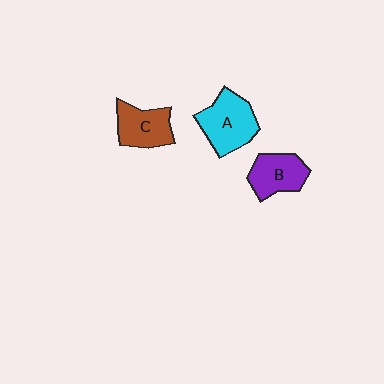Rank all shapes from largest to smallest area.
From largest to smallest: A (cyan), C (brown), B (purple).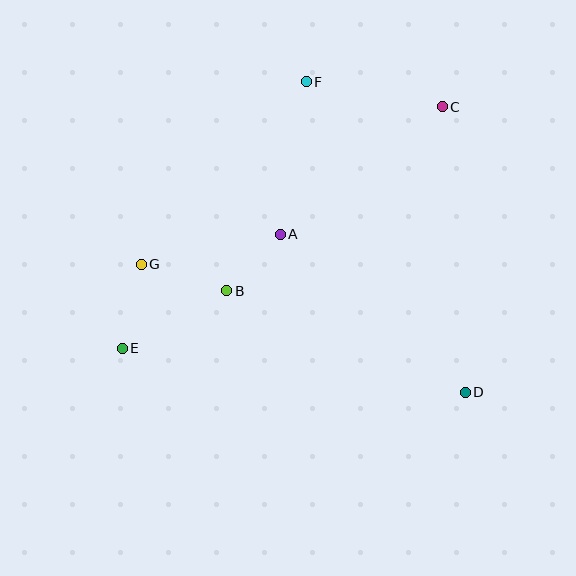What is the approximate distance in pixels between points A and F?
The distance between A and F is approximately 155 pixels.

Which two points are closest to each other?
Points A and B are closest to each other.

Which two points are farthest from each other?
Points C and E are farthest from each other.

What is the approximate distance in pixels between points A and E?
The distance between A and E is approximately 195 pixels.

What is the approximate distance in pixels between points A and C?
The distance between A and C is approximately 206 pixels.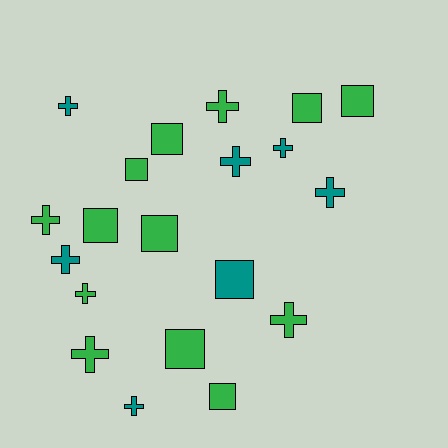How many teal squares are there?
There is 1 teal square.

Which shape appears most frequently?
Cross, with 11 objects.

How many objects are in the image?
There are 20 objects.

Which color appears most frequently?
Green, with 13 objects.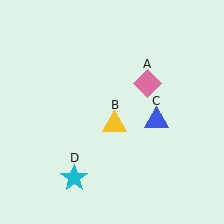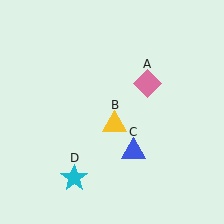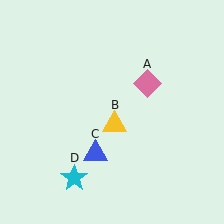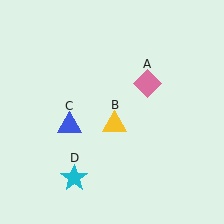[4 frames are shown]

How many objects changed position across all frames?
1 object changed position: blue triangle (object C).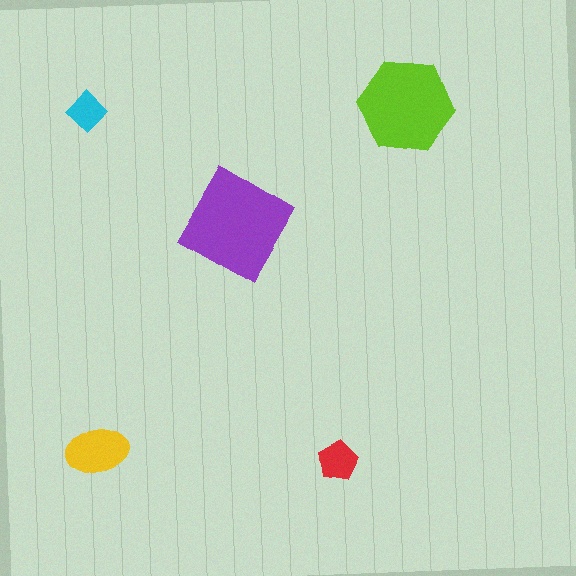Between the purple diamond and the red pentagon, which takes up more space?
The purple diamond.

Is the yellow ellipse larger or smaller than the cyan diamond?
Larger.